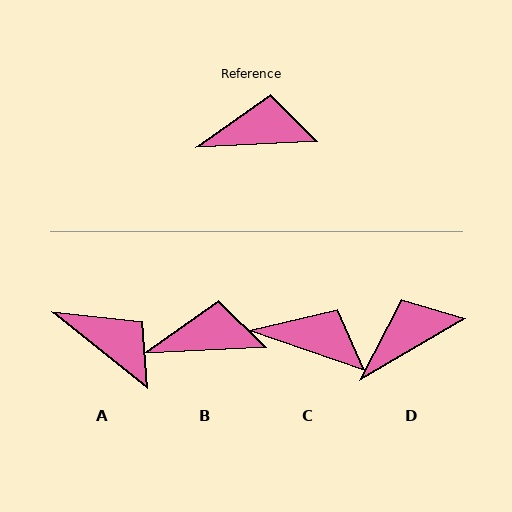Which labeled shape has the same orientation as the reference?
B.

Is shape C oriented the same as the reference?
No, it is off by about 22 degrees.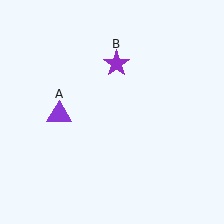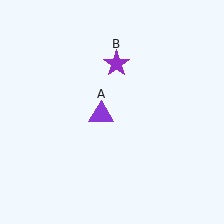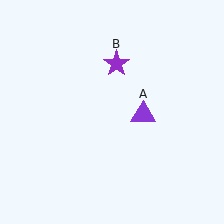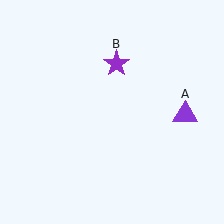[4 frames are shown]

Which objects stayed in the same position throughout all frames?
Purple star (object B) remained stationary.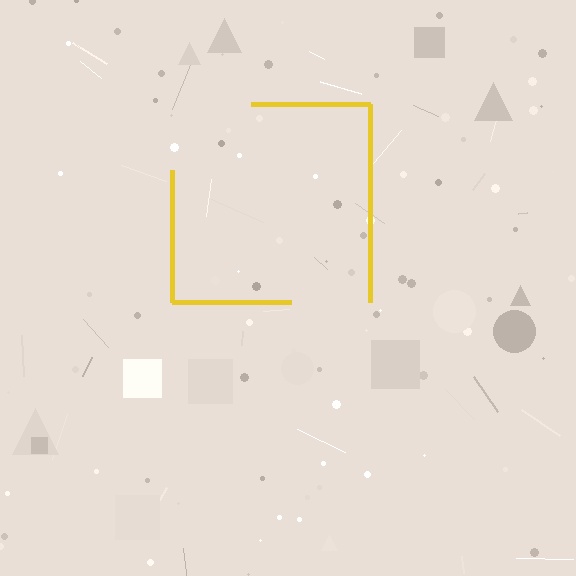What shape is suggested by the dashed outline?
The dashed outline suggests a square.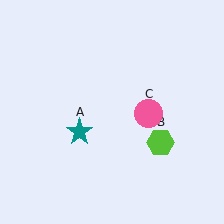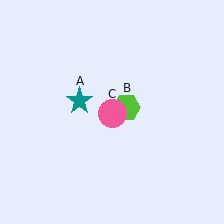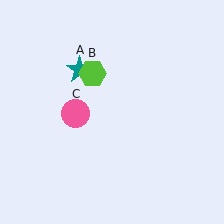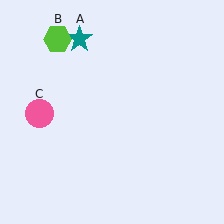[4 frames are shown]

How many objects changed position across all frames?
3 objects changed position: teal star (object A), lime hexagon (object B), pink circle (object C).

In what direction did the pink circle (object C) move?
The pink circle (object C) moved left.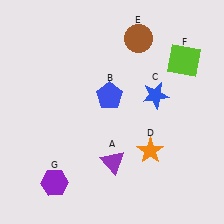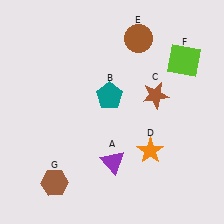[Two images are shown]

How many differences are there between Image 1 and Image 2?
There are 3 differences between the two images.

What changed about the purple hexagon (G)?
In Image 1, G is purple. In Image 2, it changed to brown.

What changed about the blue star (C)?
In Image 1, C is blue. In Image 2, it changed to brown.